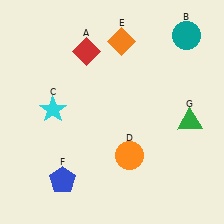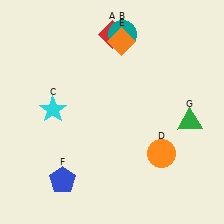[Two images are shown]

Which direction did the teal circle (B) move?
The teal circle (B) moved left.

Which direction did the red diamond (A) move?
The red diamond (A) moved right.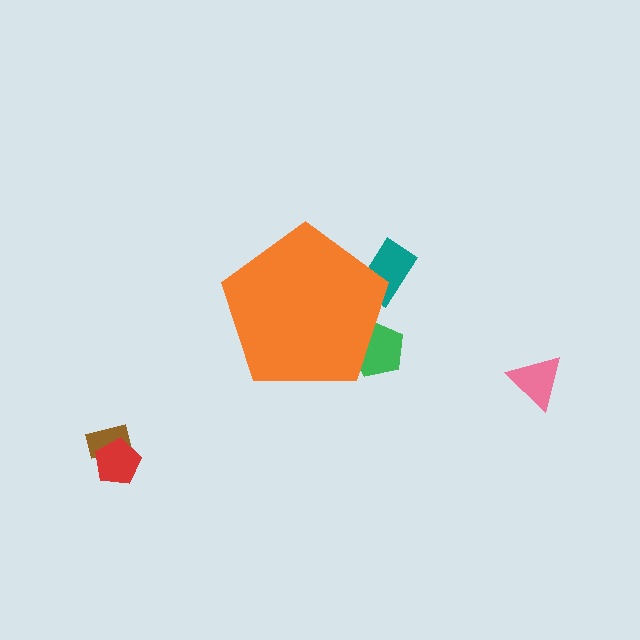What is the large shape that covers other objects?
An orange pentagon.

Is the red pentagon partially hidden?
No, the red pentagon is fully visible.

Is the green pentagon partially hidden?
Yes, the green pentagon is partially hidden behind the orange pentagon.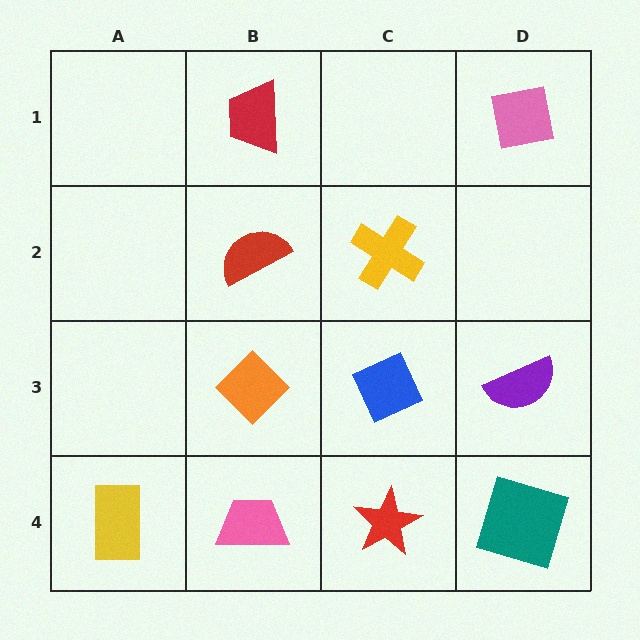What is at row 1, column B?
A red trapezoid.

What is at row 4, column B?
A pink trapezoid.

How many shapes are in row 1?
2 shapes.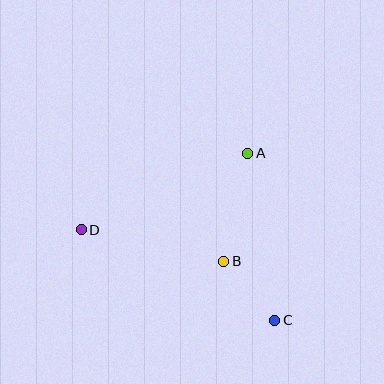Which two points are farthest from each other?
Points C and D are farthest from each other.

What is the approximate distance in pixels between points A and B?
The distance between A and B is approximately 111 pixels.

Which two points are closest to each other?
Points B and C are closest to each other.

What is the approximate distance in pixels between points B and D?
The distance between B and D is approximately 146 pixels.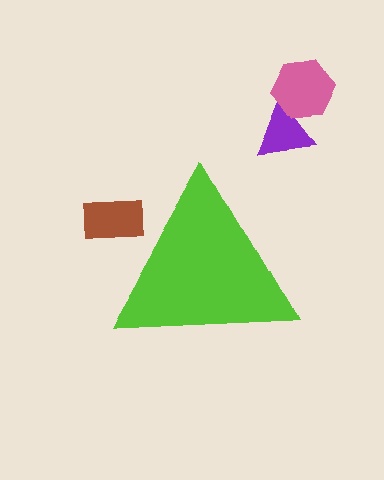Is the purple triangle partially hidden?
No, the purple triangle is fully visible.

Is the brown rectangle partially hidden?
Yes, the brown rectangle is partially hidden behind the lime triangle.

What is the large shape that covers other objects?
A lime triangle.